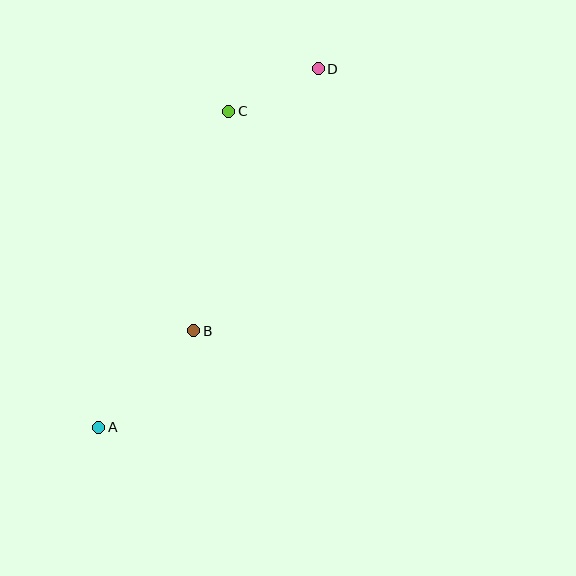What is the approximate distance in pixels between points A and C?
The distance between A and C is approximately 342 pixels.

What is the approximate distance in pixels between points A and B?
The distance between A and B is approximately 136 pixels.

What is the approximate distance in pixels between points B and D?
The distance between B and D is approximately 290 pixels.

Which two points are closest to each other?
Points C and D are closest to each other.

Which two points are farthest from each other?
Points A and D are farthest from each other.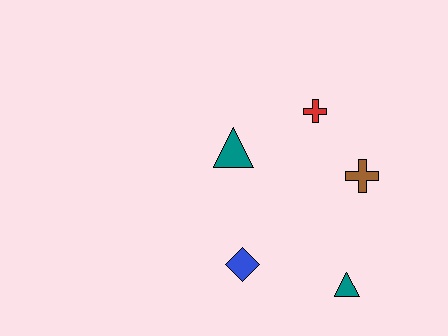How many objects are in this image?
There are 5 objects.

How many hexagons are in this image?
There are no hexagons.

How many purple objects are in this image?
There are no purple objects.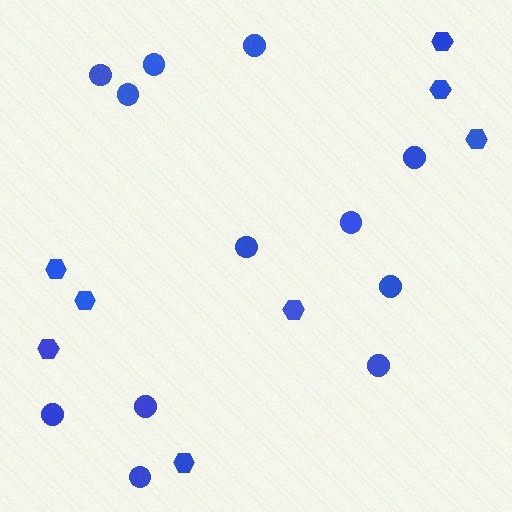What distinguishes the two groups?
There are 2 groups: one group of hexagons (8) and one group of circles (12).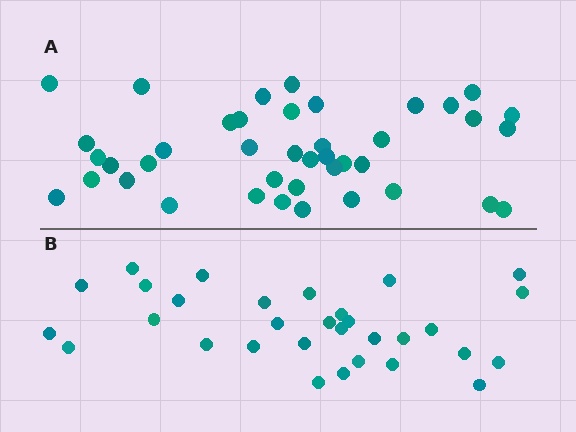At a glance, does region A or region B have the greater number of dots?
Region A (the top region) has more dots.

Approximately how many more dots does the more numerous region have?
Region A has roughly 10 or so more dots than region B.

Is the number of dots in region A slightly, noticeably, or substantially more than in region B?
Region A has noticeably more, but not dramatically so. The ratio is roughly 1.3 to 1.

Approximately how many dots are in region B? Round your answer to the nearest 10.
About 30 dots. (The exact count is 31, which rounds to 30.)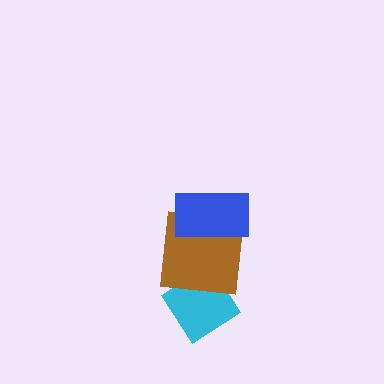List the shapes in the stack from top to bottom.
From top to bottom: the blue rectangle, the brown square, the cyan diamond.